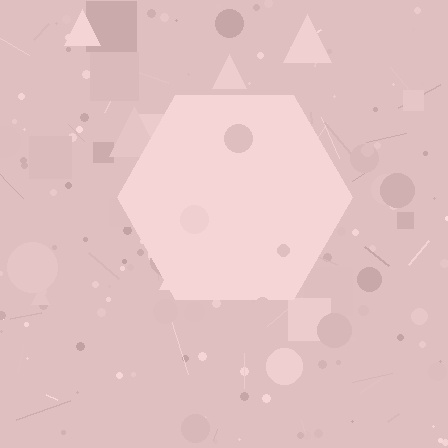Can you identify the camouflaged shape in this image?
The camouflaged shape is a hexagon.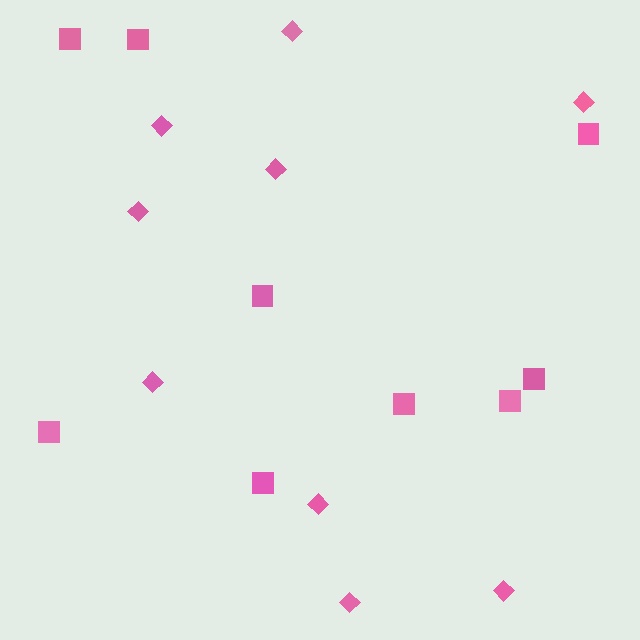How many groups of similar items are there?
There are 2 groups: one group of squares (9) and one group of diamonds (9).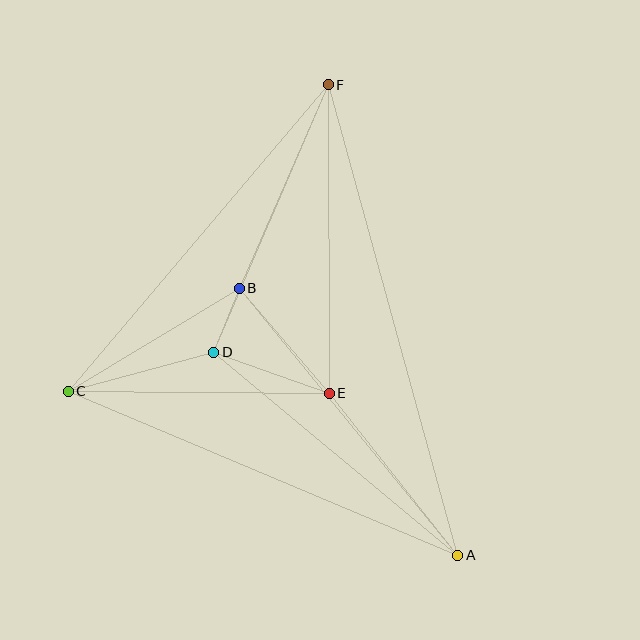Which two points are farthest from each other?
Points A and F are farthest from each other.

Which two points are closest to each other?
Points B and D are closest to each other.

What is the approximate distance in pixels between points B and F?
The distance between B and F is approximately 222 pixels.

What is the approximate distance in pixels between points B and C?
The distance between B and C is approximately 200 pixels.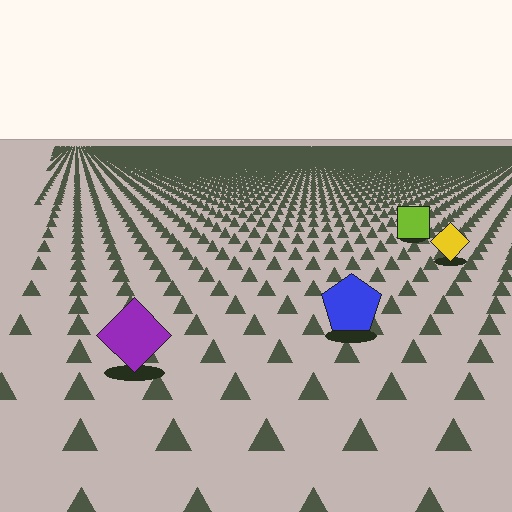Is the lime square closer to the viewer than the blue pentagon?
No. The blue pentagon is closer — you can tell from the texture gradient: the ground texture is coarser near it.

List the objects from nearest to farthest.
From nearest to farthest: the purple diamond, the blue pentagon, the yellow diamond, the lime square.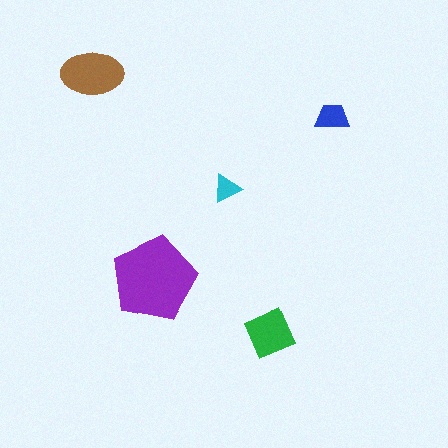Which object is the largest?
The purple pentagon.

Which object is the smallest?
The cyan triangle.